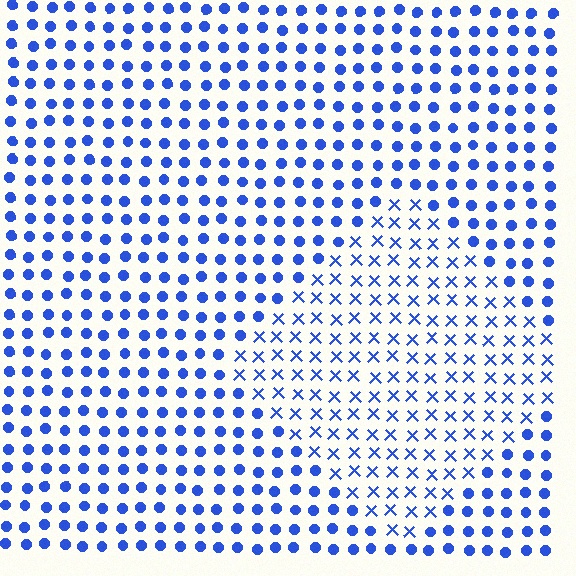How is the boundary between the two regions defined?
The boundary is defined by a change in element shape: X marks inside vs. circles outside. All elements share the same color and spacing.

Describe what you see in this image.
The image is filled with small blue elements arranged in a uniform grid. A diamond-shaped region contains X marks, while the surrounding area contains circles. The boundary is defined purely by the change in element shape.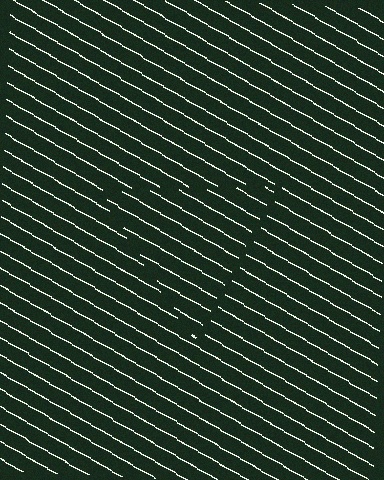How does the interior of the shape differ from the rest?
The interior of the shape contains the same grating, shifted by half a period — the contour is defined by the phase discontinuity where line-ends from the inner and outer gratings abut.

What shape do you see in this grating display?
An illusory triangle. The interior of the shape contains the same grating, shifted by half a period — the contour is defined by the phase discontinuity where line-ends from the inner and outer gratings abut.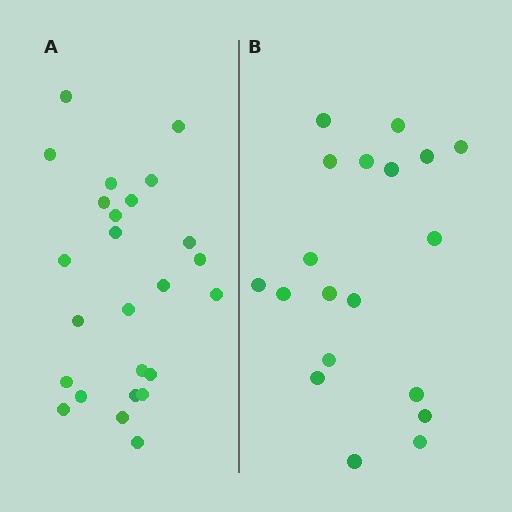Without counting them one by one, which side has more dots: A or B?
Region A (the left region) has more dots.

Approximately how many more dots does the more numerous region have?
Region A has about 6 more dots than region B.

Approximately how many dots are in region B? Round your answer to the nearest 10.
About 20 dots. (The exact count is 19, which rounds to 20.)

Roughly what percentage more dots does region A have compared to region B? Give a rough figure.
About 30% more.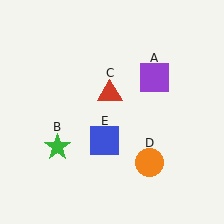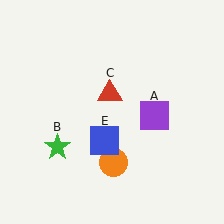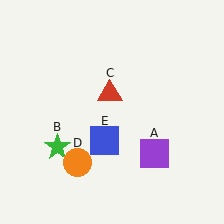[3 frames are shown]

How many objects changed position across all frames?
2 objects changed position: purple square (object A), orange circle (object D).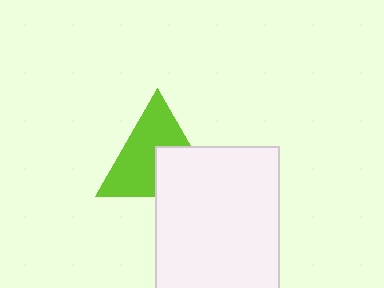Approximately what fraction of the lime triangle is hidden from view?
Roughly 38% of the lime triangle is hidden behind the white rectangle.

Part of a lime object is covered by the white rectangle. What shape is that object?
It is a triangle.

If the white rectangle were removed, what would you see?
You would see the complete lime triangle.